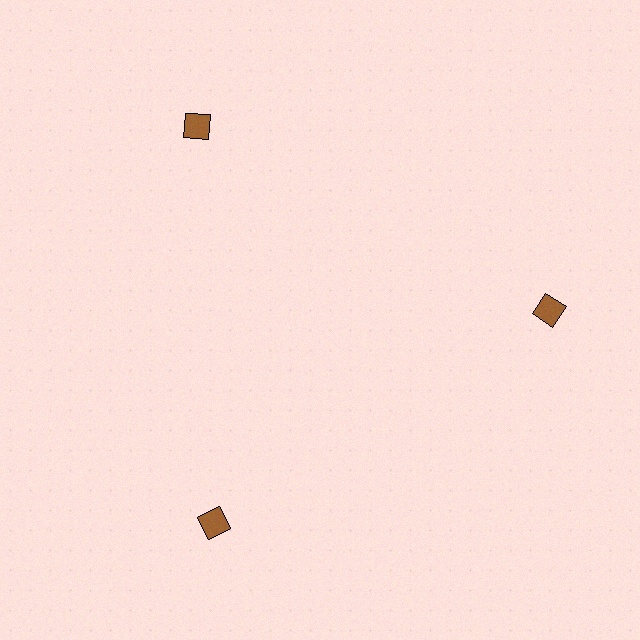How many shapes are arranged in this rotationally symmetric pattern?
There are 3 shapes, arranged in 3 groups of 1.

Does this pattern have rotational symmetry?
Yes, this pattern has 3-fold rotational symmetry. It looks the same after rotating 120 degrees around the center.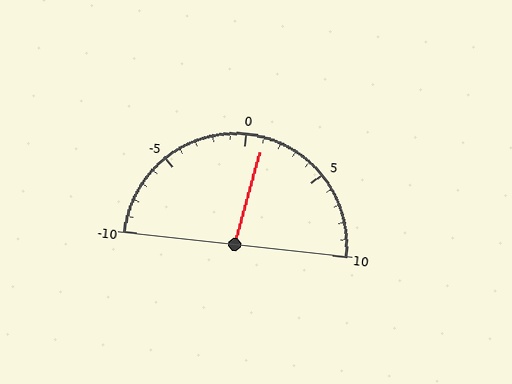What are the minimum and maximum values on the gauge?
The gauge ranges from -10 to 10.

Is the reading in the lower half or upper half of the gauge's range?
The reading is in the upper half of the range (-10 to 10).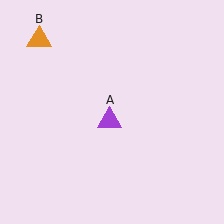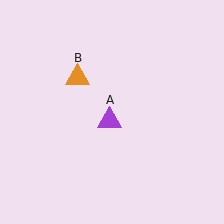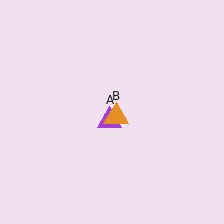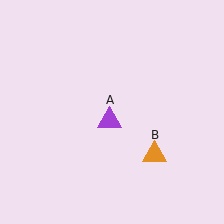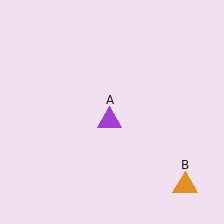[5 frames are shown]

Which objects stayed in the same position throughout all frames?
Purple triangle (object A) remained stationary.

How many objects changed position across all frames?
1 object changed position: orange triangle (object B).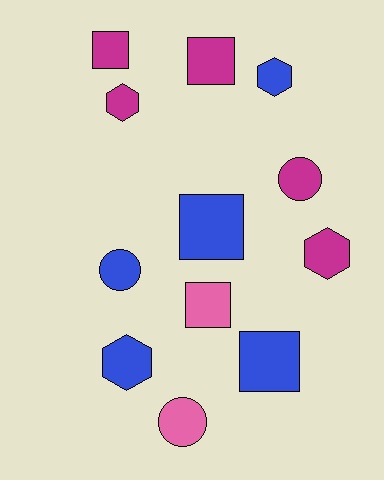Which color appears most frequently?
Blue, with 5 objects.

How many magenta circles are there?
There is 1 magenta circle.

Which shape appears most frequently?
Square, with 5 objects.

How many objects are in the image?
There are 12 objects.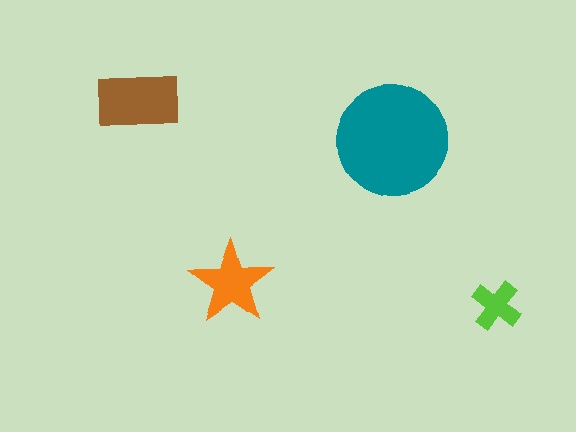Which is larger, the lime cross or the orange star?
The orange star.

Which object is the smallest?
The lime cross.